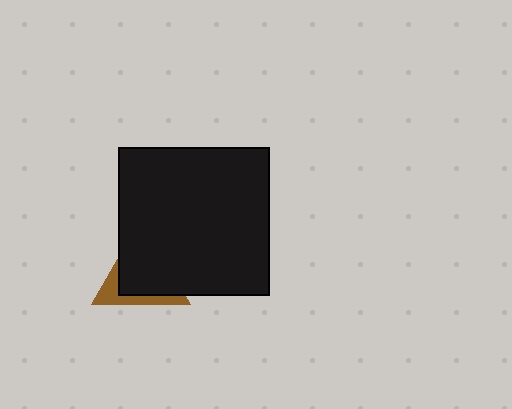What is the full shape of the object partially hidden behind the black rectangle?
The partially hidden object is a brown triangle.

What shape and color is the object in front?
The object in front is a black rectangle.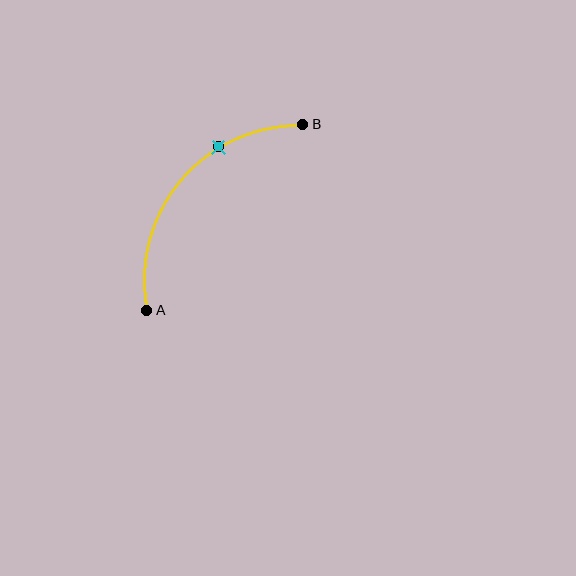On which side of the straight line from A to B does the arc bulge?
The arc bulges above and to the left of the straight line connecting A and B.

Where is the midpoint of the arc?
The arc midpoint is the point on the curve farthest from the straight line joining A and B. It sits above and to the left of that line.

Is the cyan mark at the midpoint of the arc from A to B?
No. The cyan mark lies on the arc but is closer to endpoint B. The arc midpoint would be at the point on the curve equidistant along the arc from both A and B.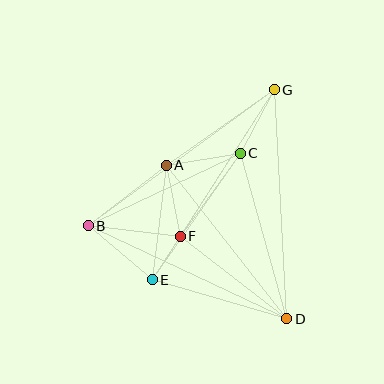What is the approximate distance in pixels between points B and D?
The distance between B and D is approximately 219 pixels.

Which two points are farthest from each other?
Points B and G are farthest from each other.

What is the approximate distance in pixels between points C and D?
The distance between C and D is approximately 172 pixels.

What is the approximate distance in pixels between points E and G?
The distance between E and G is approximately 226 pixels.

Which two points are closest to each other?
Points E and F are closest to each other.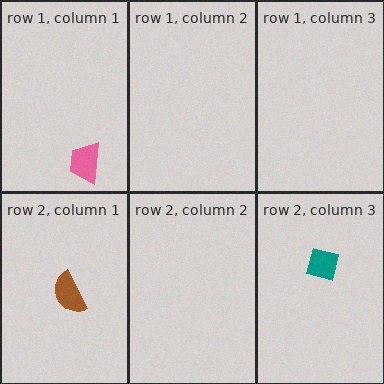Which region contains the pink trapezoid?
The row 1, column 1 region.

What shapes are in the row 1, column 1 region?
The pink trapezoid.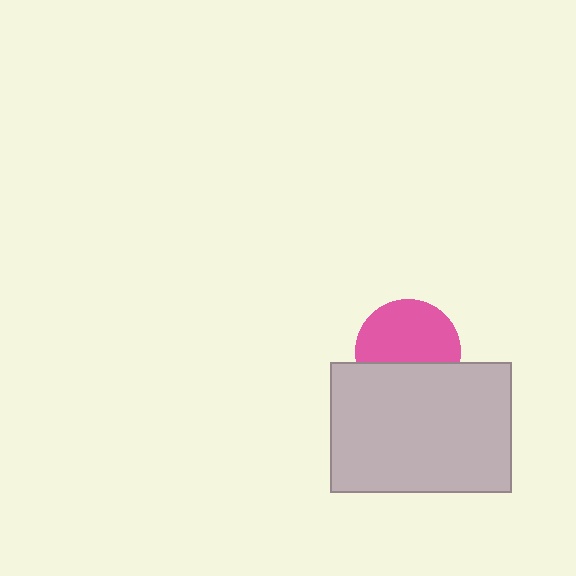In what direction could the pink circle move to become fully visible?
The pink circle could move up. That would shift it out from behind the light gray rectangle entirely.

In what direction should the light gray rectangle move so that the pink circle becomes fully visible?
The light gray rectangle should move down. That is the shortest direction to clear the overlap and leave the pink circle fully visible.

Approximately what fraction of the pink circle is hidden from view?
Roughly 39% of the pink circle is hidden behind the light gray rectangle.